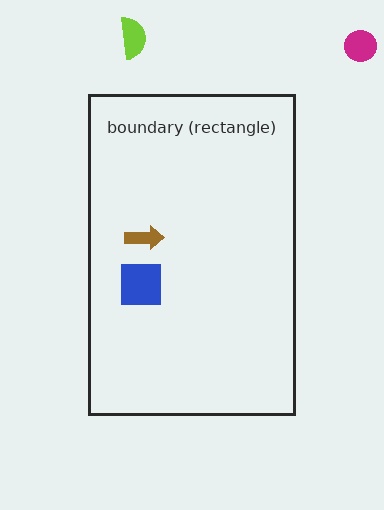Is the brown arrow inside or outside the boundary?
Inside.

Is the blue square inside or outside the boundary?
Inside.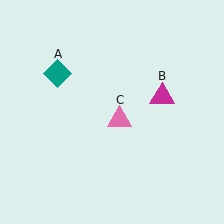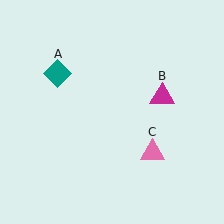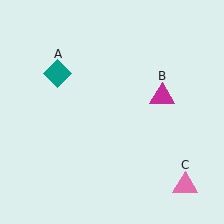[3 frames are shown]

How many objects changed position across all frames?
1 object changed position: pink triangle (object C).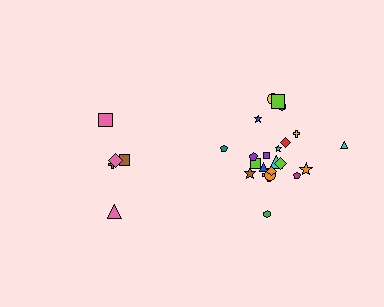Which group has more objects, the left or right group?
The right group.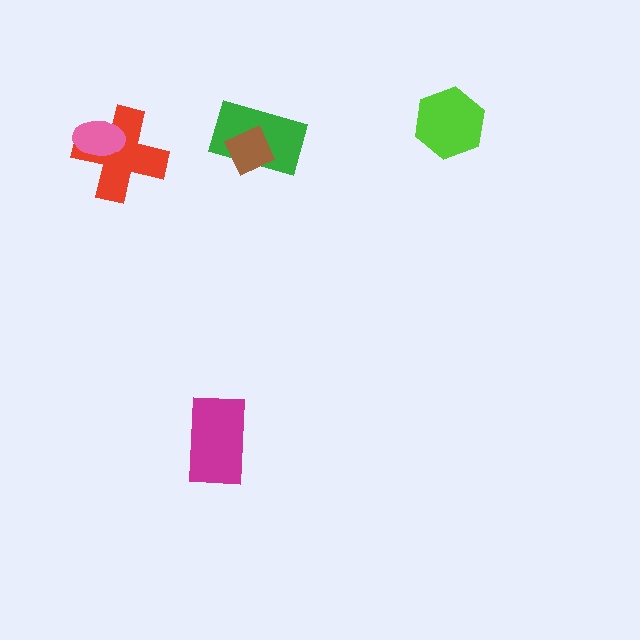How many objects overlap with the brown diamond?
1 object overlaps with the brown diamond.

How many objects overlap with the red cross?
1 object overlaps with the red cross.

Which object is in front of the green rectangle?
The brown diamond is in front of the green rectangle.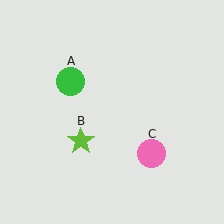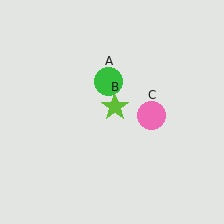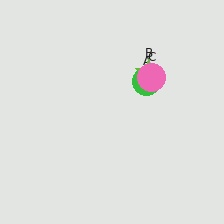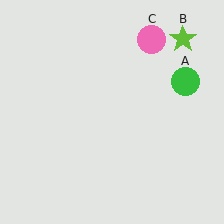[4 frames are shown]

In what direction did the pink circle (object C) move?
The pink circle (object C) moved up.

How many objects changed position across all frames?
3 objects changed position: green circle (object A), lime star (object B), pink circle (object C).